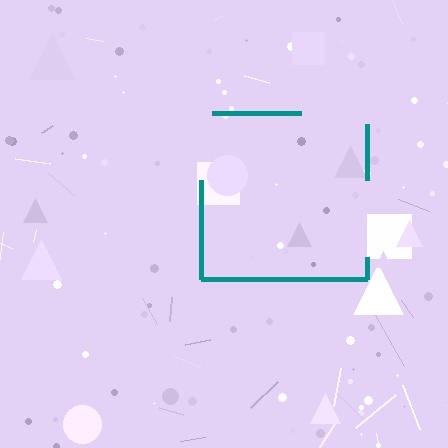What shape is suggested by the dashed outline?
The dashed outline suggests a square.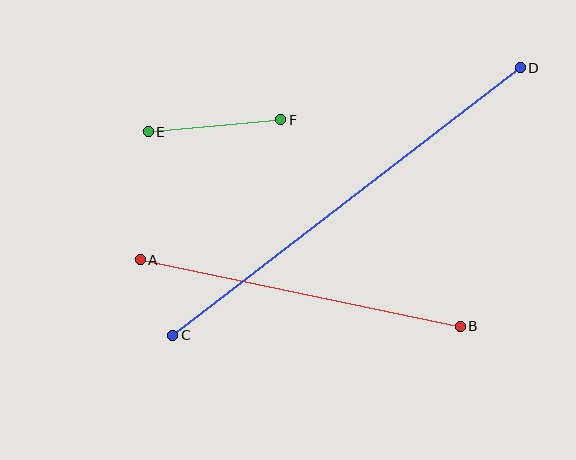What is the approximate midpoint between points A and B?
The midpoint is at approximately (300, 293) pixels.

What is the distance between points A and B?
The distance is approximately 327 pixels.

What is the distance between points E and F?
The distance is approximately 133 pixels.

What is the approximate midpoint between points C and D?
The midpoint is at approximately (346, 201) pixels.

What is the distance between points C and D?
The distance is approximately 439 pixels.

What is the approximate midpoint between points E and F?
The midpoint is at approximately (214, 126) pixels.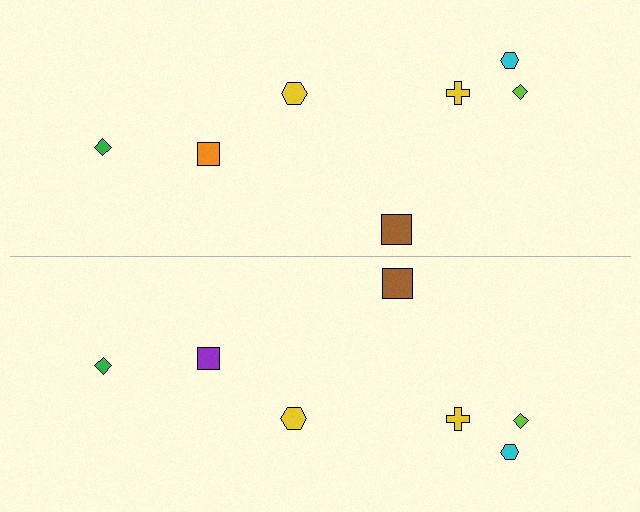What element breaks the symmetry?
The purple square on the bottom side breaks the symmetry — its mirror counterpart is orange.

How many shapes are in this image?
There are 14 shapes in this image.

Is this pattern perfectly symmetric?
No, the pattern is not perfectly symmetric. The purple square on the bottom side breaks the symmetry — its mirror counterpart is orange.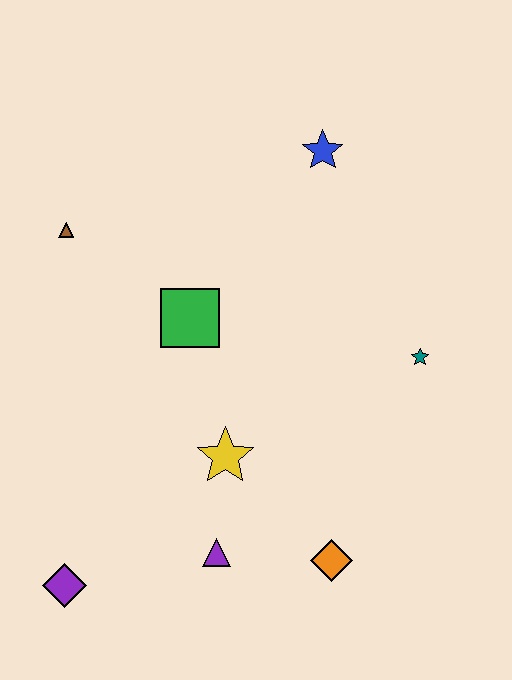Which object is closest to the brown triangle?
The green square is closest to the brown triangle.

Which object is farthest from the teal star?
The purple diamond is farthest from the teal star.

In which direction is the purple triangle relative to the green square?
The purple triangle is below the green square.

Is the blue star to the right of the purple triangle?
Yes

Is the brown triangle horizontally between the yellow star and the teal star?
No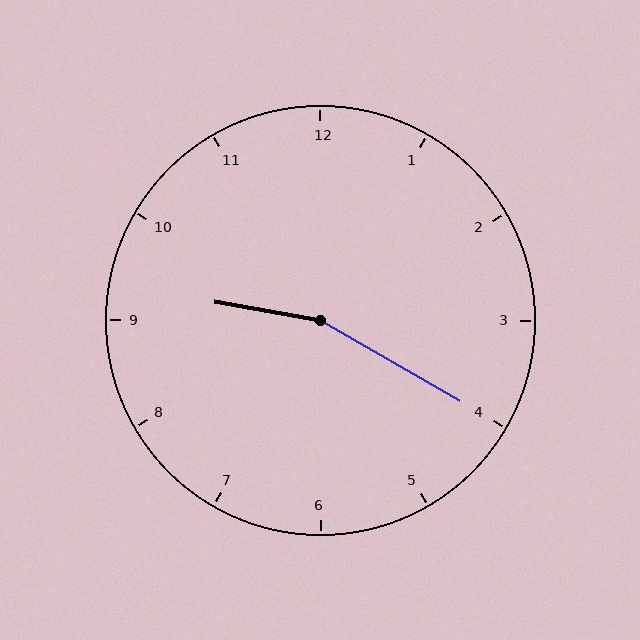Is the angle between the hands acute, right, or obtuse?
It is obtuse.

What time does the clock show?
9:20.